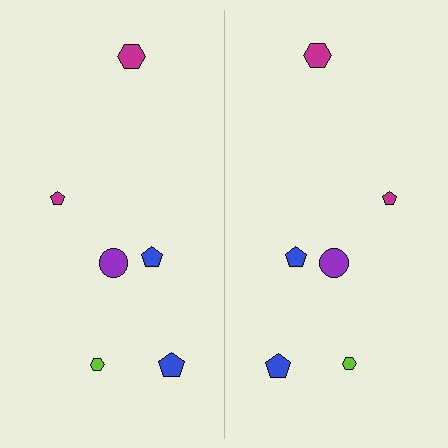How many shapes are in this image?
There are 12 shapes in this image.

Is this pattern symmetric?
Yes, this pattern has bilateral (reflection) symmetry.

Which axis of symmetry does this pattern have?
The pattern has a vertical axis of symmetry running through the center of the image.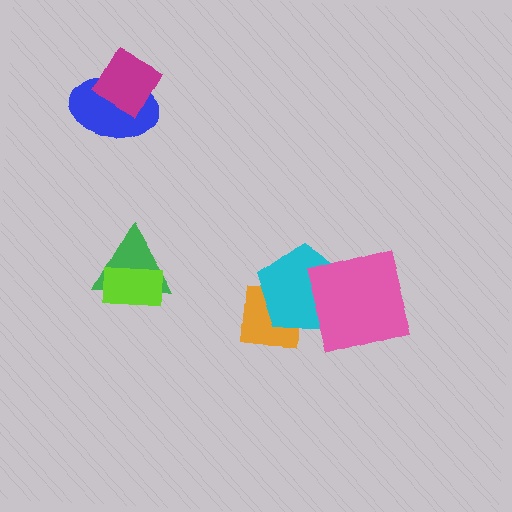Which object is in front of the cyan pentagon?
The pink square is in front of the cyan pentagon.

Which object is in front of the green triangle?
The lime rectangle is in front of the green triangle.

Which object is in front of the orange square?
The cyan pentagon is in front of the orange square.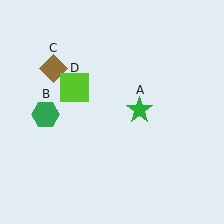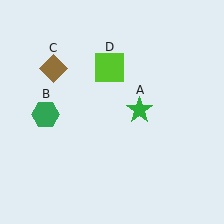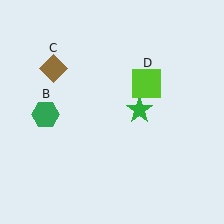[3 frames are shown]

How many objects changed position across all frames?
1 object changed position: lime square (object D).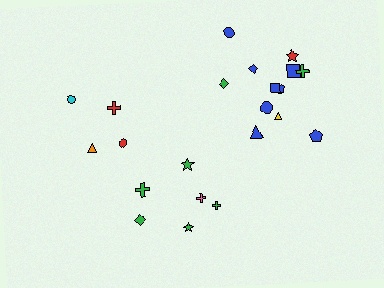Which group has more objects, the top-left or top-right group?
The top-right group.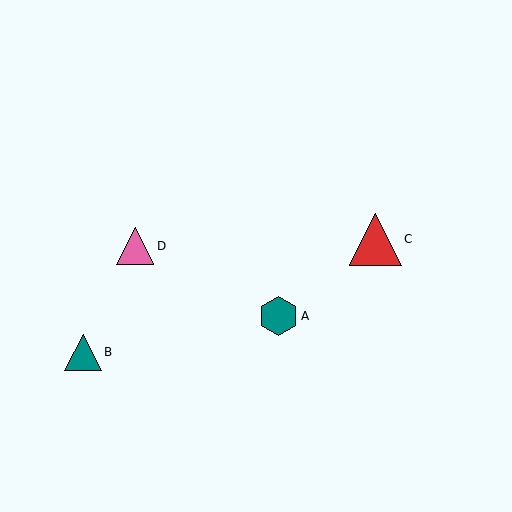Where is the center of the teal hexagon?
The center of the teal hexagon is at (279, 316).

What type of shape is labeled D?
Shape D is a pink triangle.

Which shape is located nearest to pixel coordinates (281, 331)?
The teal hexagon (labeled A) at (279, 316) is nearest to that location.